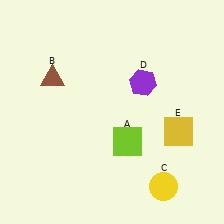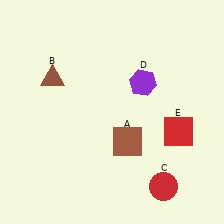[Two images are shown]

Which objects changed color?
A changed from lime to brown. C changed from yellow to red. E changed from yellow to red.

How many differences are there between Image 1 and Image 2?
There are 3 differences between the two images.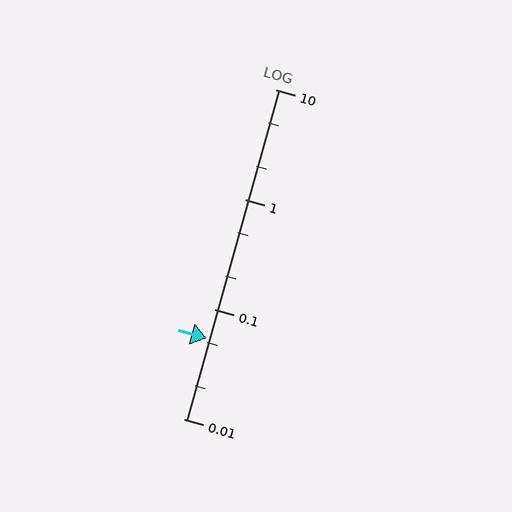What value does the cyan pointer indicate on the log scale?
The pointer indicates approximately 0.054.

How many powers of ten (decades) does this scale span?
The scale spans 3 decades, from 0.01 to 10.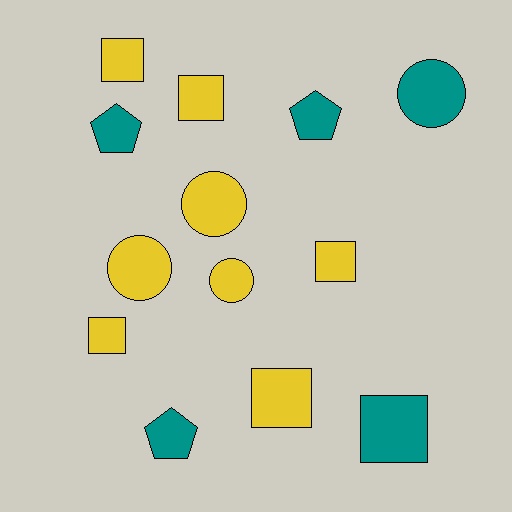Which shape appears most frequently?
Square, with 6 objects.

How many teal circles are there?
There is 1 teal circle.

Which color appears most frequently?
Yellow, with 8 objects.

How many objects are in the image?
There are 13 objects.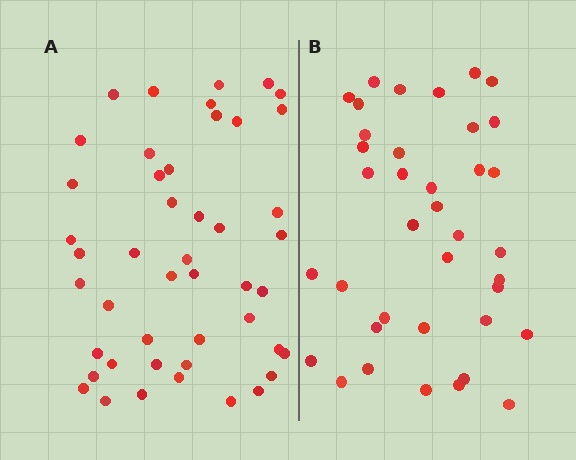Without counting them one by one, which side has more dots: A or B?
Region A (the left region) has more dots.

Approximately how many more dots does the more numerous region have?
Region A has roughly 8 or so more dots than region B.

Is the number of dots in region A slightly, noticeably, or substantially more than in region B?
Region A has only slightly more — the two regions are fairly close. The ratio is roughly 1.2 to 1.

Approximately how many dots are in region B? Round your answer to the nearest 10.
About 40 dots. (The exact count is 38, which rounds to 40.)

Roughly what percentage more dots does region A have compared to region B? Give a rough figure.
About 20% more.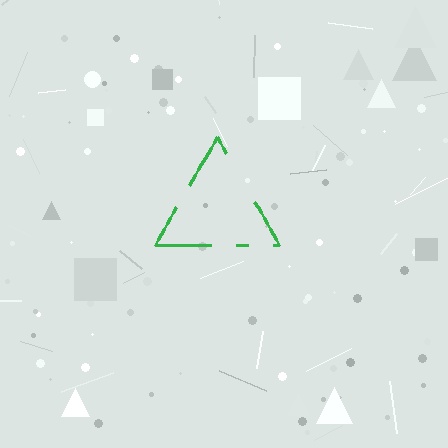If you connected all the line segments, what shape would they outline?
They would outline a triangle.